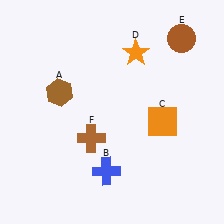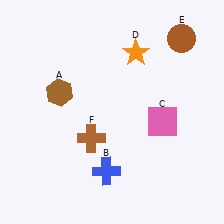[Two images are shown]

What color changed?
The square (C) changed from orange in Image 1 to pink in Image 2.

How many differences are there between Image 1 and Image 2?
There is 1 difference between the two images.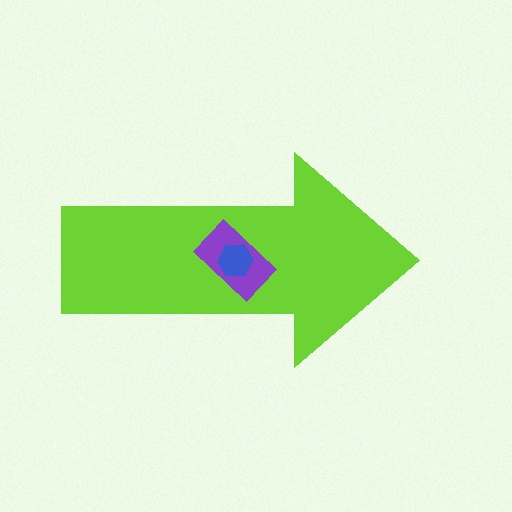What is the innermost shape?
The blue hexagon.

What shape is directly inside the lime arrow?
The purple rectangle.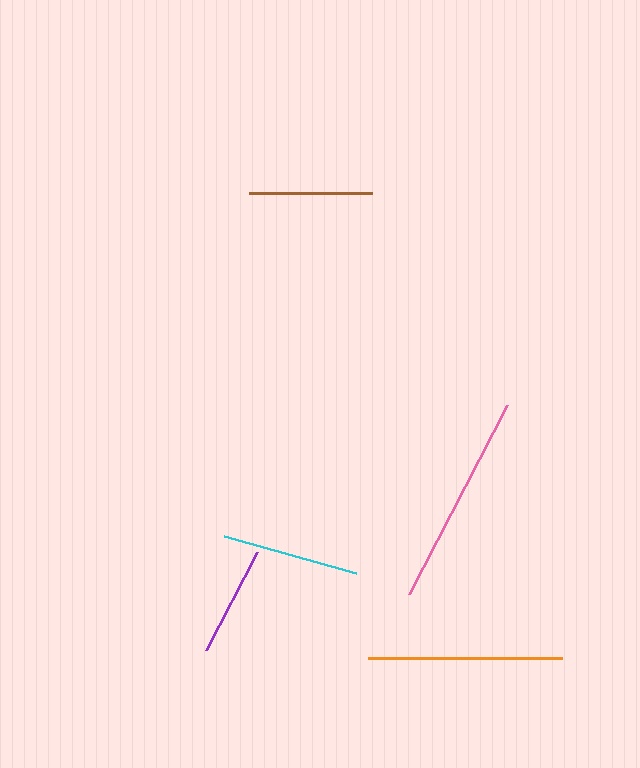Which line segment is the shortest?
The purple line is the shortest at approximately 111 pixels.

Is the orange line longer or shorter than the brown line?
The orange line is longer than the brown line.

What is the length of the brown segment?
The brown segment is approximately 123 pixels long.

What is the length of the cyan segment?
The cyan segment is approximately 137 pixels long.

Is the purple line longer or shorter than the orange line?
The orange line is longer than the purple line.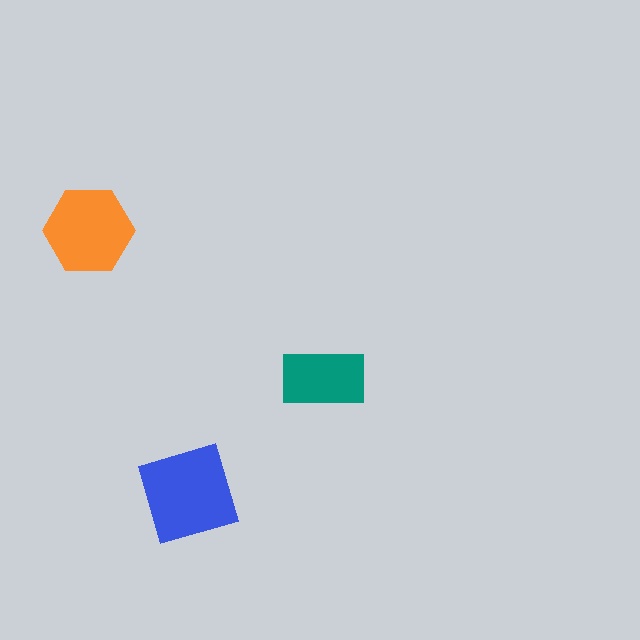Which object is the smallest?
The teal rectangle.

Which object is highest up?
The orange hexagon is topmost.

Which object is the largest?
The blue diamond.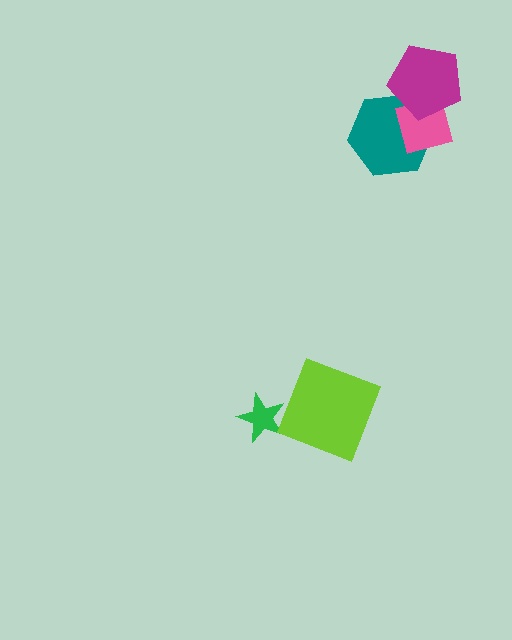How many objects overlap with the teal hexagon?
2 objects overlap with the teal hexagon.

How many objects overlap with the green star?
0 objects overlap with the green star.